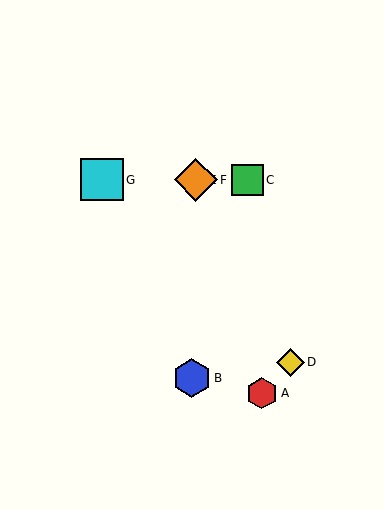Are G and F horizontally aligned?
Yes, both are at y≈180.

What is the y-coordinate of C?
Object C is at y≈180.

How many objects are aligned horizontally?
4 objects (C, E, F, G) are aligned horizontally.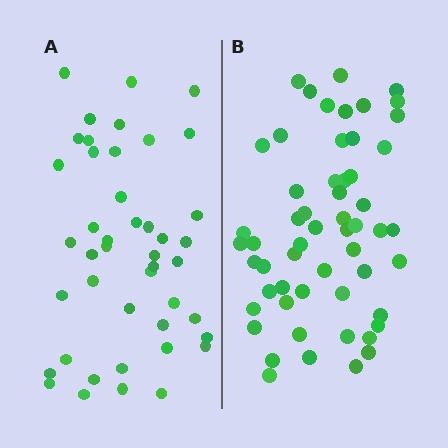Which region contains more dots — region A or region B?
Region B (the right region) has more dots.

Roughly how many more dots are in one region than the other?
Region B has roughly 12 or so more dots than region A.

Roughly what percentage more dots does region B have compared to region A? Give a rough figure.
About 25% more.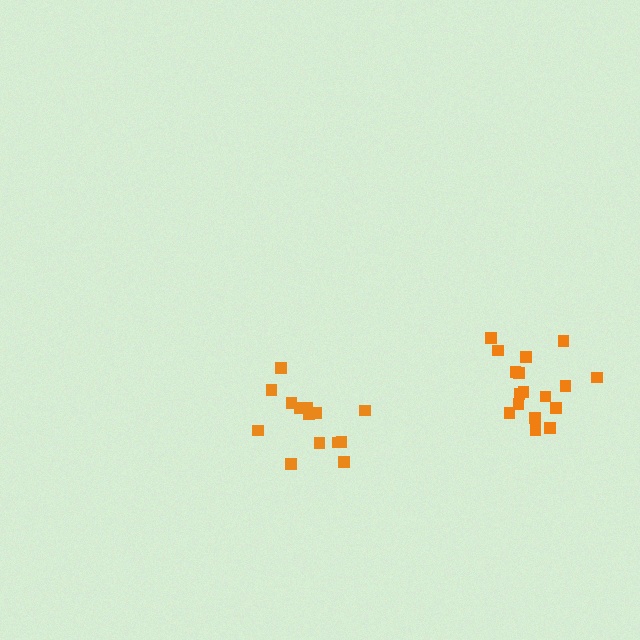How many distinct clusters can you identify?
There are 2 distinct clusters.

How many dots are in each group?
Group 1: 14 dots, Group 2: 17 dots (31 total).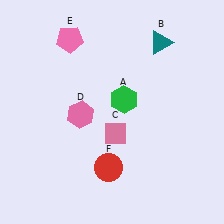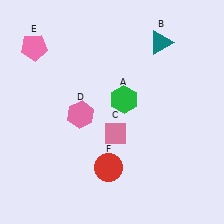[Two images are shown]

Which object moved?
The pink pentagon (E) moved left.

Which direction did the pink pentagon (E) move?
The pink pentagon (E) moved left.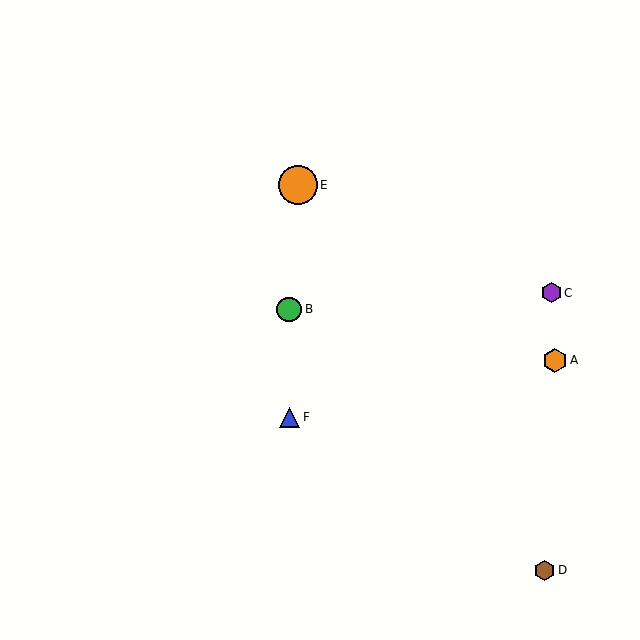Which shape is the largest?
The orange circle (labeled E) is the largest.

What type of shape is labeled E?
Shape E is an orange circle.